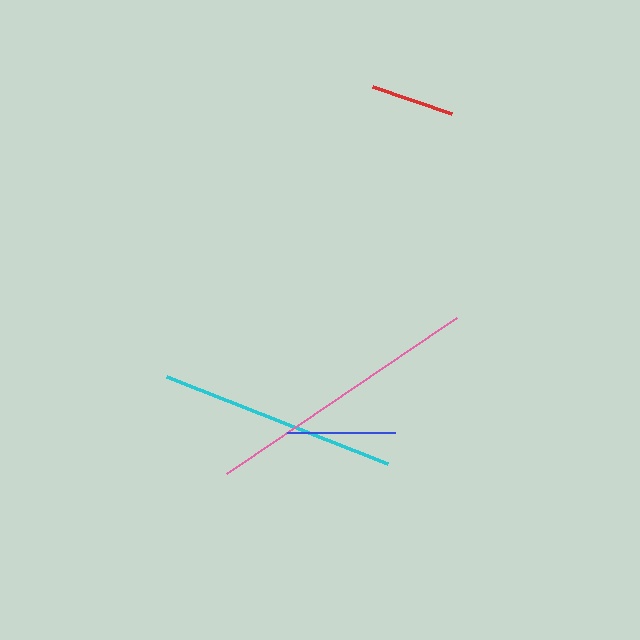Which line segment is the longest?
The pink line is the longest at approximately 278 pixels.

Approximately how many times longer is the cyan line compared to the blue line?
The cyan line is approximately 2.2 times the length of the blue line.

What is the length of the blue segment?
The blue segment is approximately 108 pixels long.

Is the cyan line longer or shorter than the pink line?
The pink line is longer than the cyan line.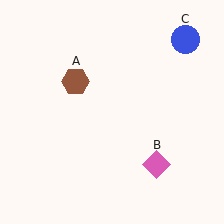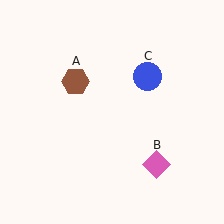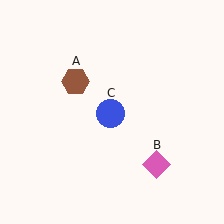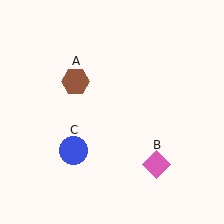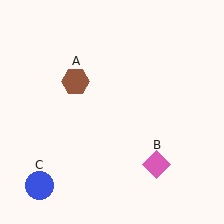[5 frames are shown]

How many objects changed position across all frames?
1 object changed position: blue circle (object C).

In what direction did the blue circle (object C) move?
The blue circle (object C) moved down and to the left.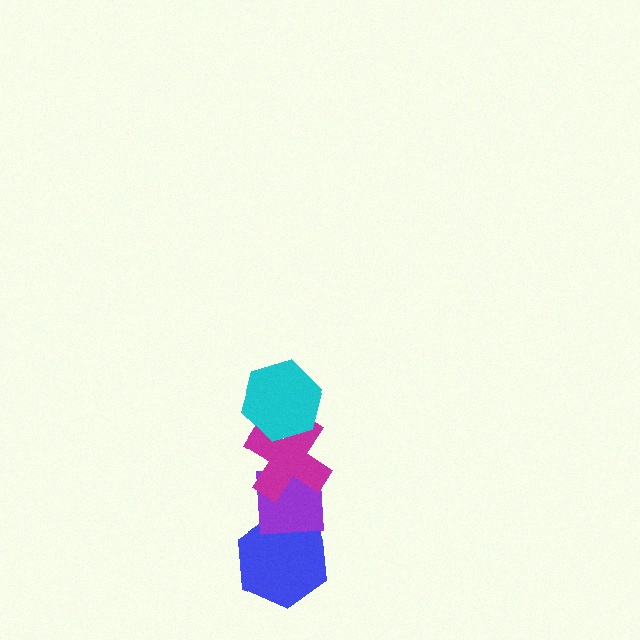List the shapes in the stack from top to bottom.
From top to bottom: the cyan hexagon, the magenta cross, the purple square, the blue hexagon.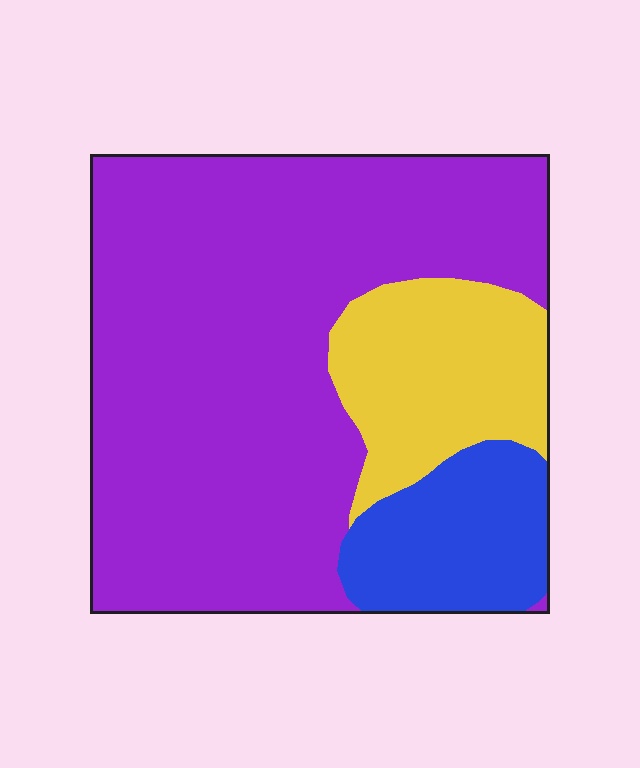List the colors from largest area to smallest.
From largest to smallest: purple, yellow, blue.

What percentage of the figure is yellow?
Yellow covers about 20% of the figure.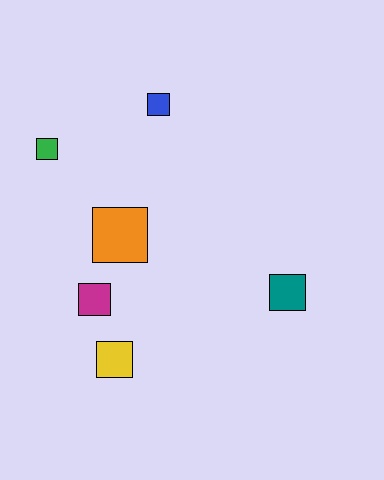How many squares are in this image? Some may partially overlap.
There are 6 squares.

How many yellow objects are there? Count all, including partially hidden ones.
There is 1 yellow object.